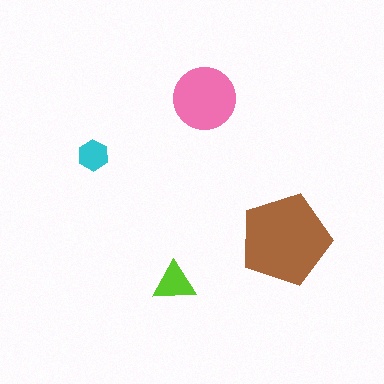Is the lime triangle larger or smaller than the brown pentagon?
Smaller.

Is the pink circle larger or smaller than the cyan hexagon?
Larger.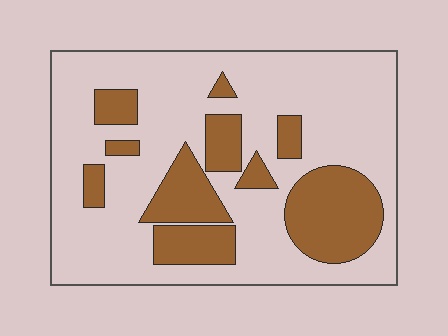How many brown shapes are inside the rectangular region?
10.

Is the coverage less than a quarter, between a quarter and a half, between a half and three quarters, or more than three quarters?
Between a quarter and a half.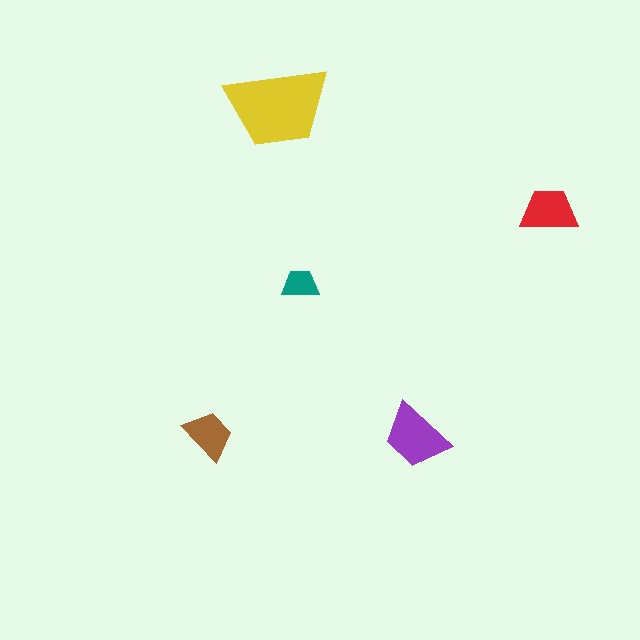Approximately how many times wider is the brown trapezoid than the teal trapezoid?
About 1.5 times wider.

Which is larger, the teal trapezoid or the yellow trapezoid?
The yellow one.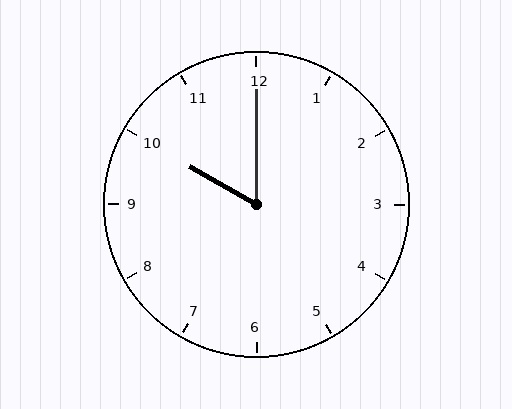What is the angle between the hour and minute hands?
Approximately 60 degrees.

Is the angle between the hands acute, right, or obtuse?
It is acute.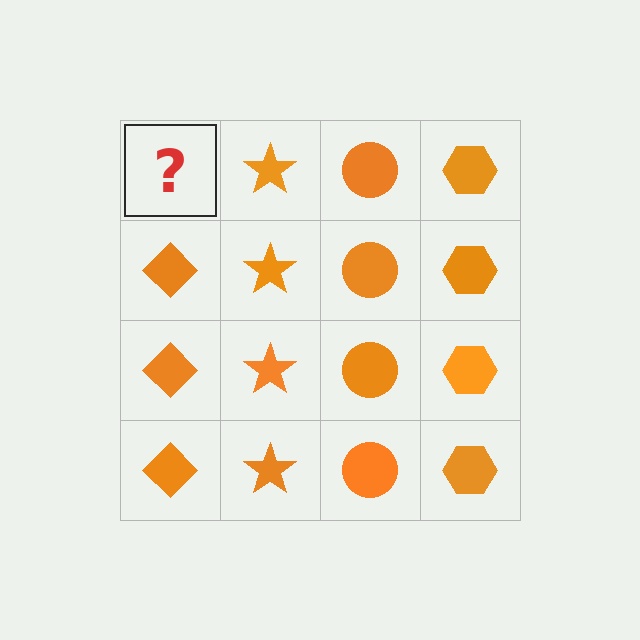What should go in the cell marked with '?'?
The missing cell should contain an orange diamond.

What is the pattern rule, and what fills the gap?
The rule is that each column has a consistent shape. The gap should be filled with an orange diamond.